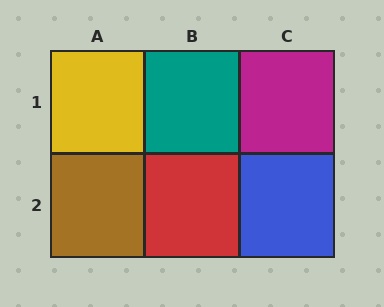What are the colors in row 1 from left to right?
Yellow, teal, magenta.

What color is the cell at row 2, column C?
Blue.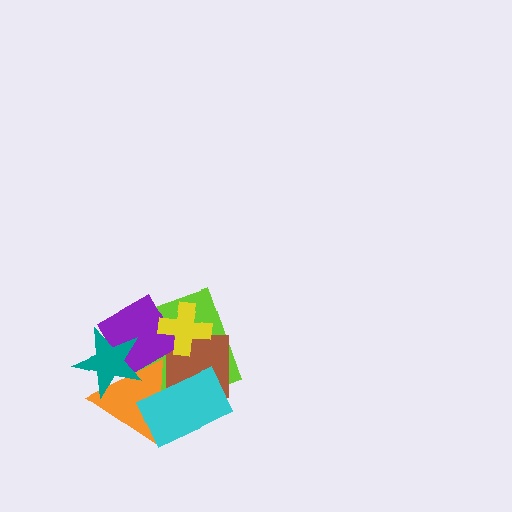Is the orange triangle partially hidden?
Yes, it is partially covered by another shape.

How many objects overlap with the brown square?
4 objects overlap with the brown square.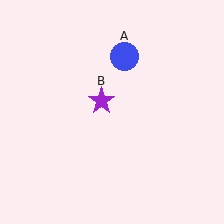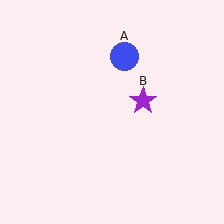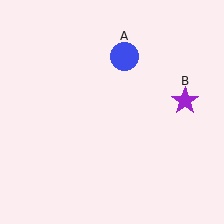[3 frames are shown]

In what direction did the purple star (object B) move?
The purple star (object B) moved right.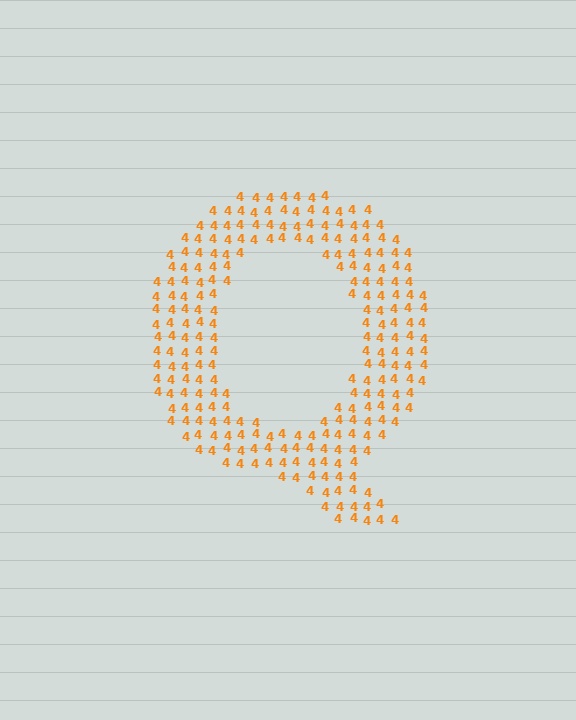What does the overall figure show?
The overall figure shows the letter Q.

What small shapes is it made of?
It is made of small digit 4's.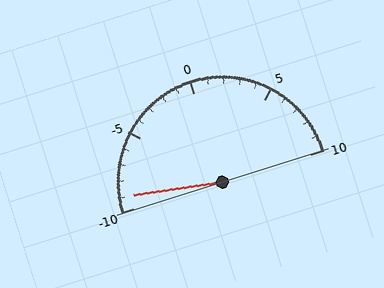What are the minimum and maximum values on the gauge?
The gauge ranges from -10 to 10.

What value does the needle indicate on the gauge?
The needle indicates approximately -9.